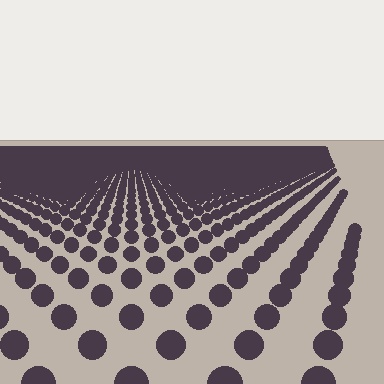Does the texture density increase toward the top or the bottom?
Density increases toward the top.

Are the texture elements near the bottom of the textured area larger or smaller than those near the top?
Larger. Near the bottom, elements are closer to the viewer and appear at a bigger on-screen size.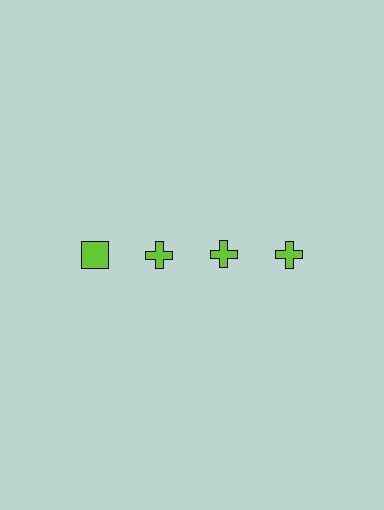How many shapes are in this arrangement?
There are 4 shapes arranged in a grid pattern.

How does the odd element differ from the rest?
It has a different shape: square instead of cross.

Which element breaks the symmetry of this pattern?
The lime square in the top row, leftmost column breaks the symmetry. All other shapes are lime crosses.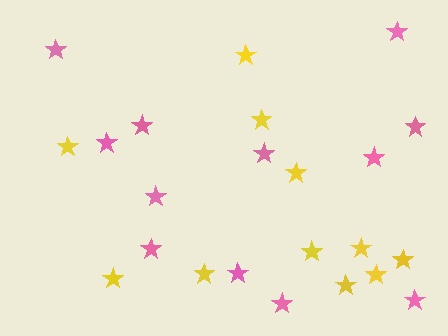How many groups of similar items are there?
There are 2 groups: one group of yellow stars (11) and one group of pink stars (12).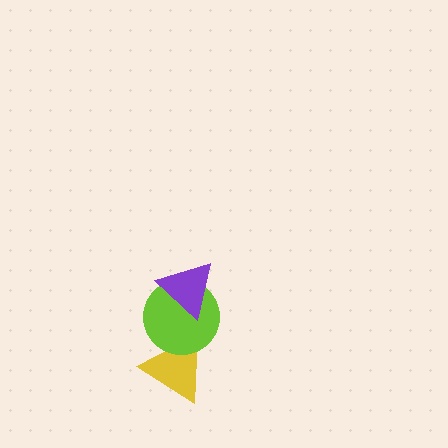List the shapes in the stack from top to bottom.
From top to bottom: the purple triangle, the lime circle, the yellow triangle.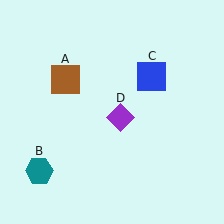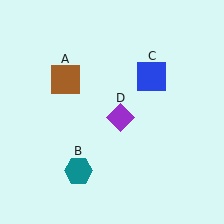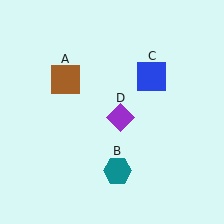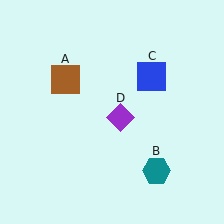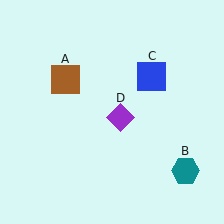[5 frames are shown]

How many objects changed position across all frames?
1 object changed position: teal hexagon (object B).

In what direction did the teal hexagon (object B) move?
The teal hexagon (object B) moved right.